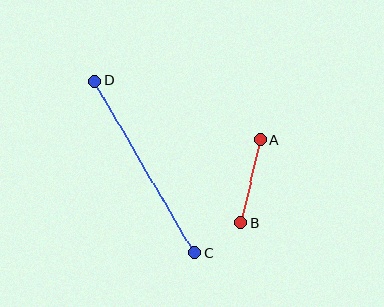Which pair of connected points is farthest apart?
Points C and D are farthest apart.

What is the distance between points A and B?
The distance is approximately 85 pixels.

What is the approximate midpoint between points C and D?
The midpoint is at approximately (145, 167) pixels.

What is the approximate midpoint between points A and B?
The midpoint is at approximately (251, 181) pixels.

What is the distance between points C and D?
The distance is approximately 199 pixels.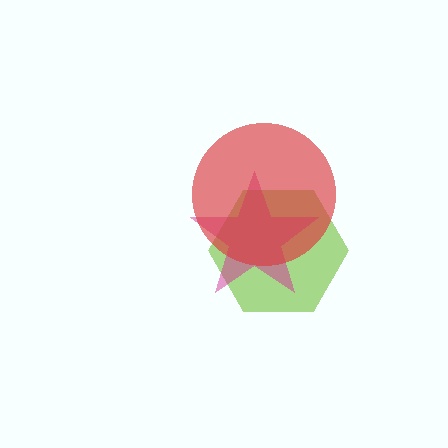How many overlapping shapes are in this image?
There are 3 overlapping shapes in the image.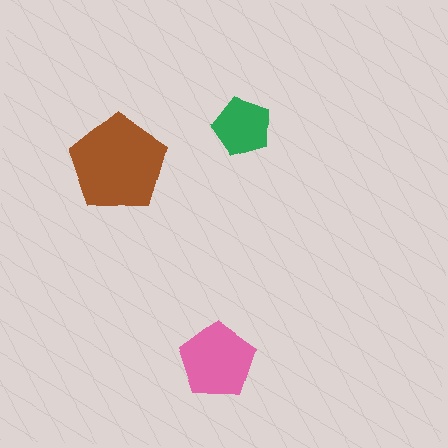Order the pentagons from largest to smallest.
the brown one, the pink one, the green one.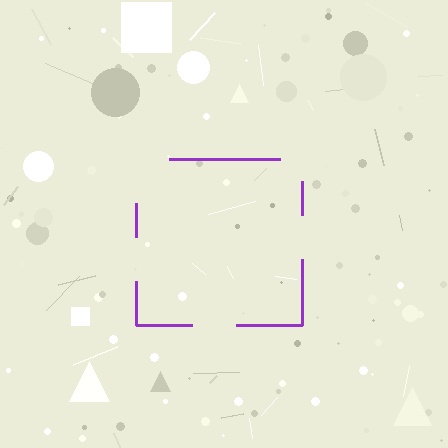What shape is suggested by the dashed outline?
The dashed outline suggests a square.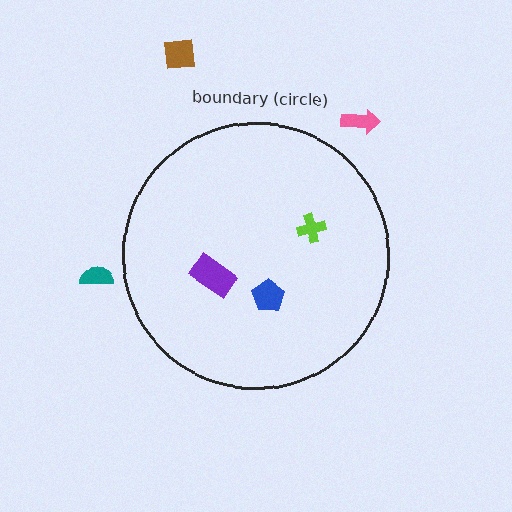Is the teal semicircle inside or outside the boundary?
Outside.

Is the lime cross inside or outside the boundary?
Inside.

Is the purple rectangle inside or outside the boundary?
Inside.